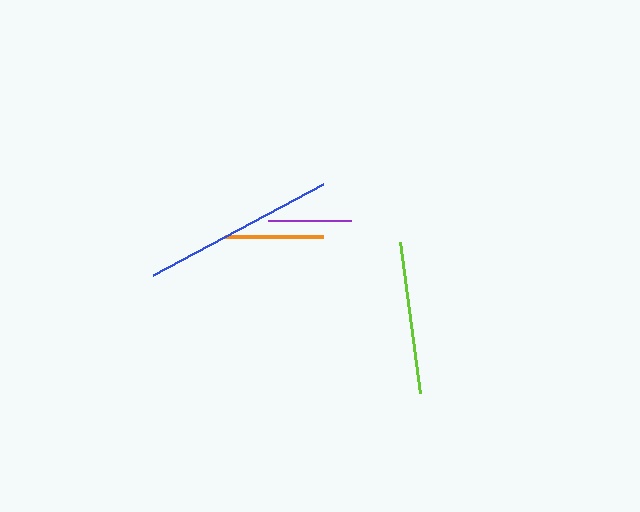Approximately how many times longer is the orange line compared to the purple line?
The orange line is approximately 1.2 times the length of the purple line.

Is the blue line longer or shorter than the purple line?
The blue line is longer than the purple line.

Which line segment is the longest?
The blue line is the longest at approximately 193 pixels.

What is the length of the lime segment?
The lime segment is approximately 153 pixels long.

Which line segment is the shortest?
The purple line is the shortest at approximately 83 pixels.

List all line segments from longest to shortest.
From longest to shortest: blue, lime, orange, purple.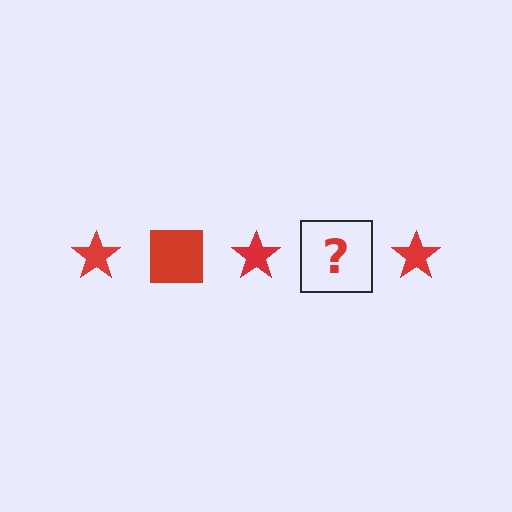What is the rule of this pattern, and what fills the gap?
The rule is that the pattern cycles through star, square shapes in red. The gap should be filled with a red square.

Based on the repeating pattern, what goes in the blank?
The blank should be a red square.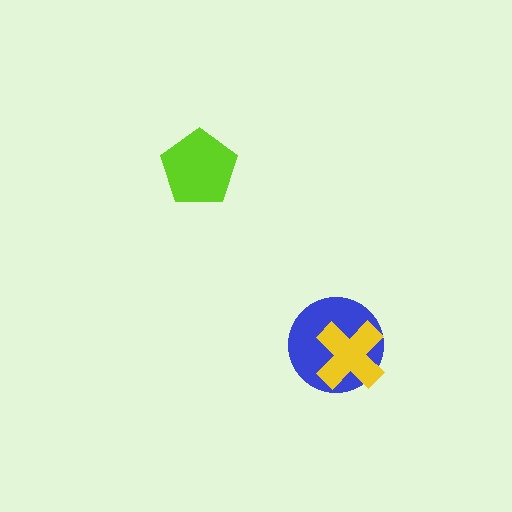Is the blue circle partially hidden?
Yes, it is partially covered by another shape.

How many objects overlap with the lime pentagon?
0 objects overlap with the lime pentagon.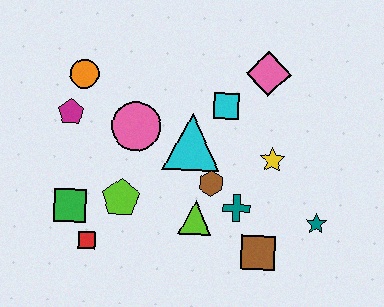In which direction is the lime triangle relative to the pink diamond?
The lime triangle is below the pink diamond.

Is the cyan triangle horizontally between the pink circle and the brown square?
Yes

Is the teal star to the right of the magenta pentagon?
Yes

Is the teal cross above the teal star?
Yes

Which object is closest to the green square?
The red square is closest to the green square.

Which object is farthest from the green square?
The teal star is farthest from the green square.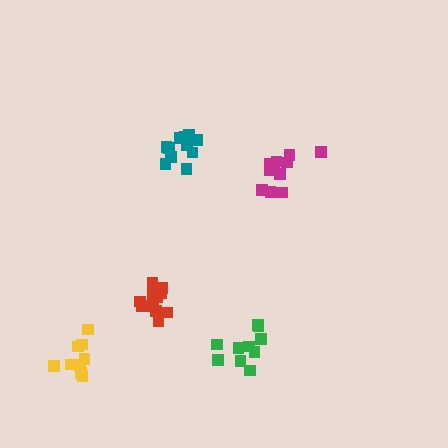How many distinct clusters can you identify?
There are 5 distinct clusters.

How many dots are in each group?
Group 1: 11 dots, Group 2: 10 dots, Group 3: 9 dots, Group 4: 11 dots, Group 5: 13 dots (54 total).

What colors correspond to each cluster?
The clusters are colored: magenta, green, yellow, teal, red.